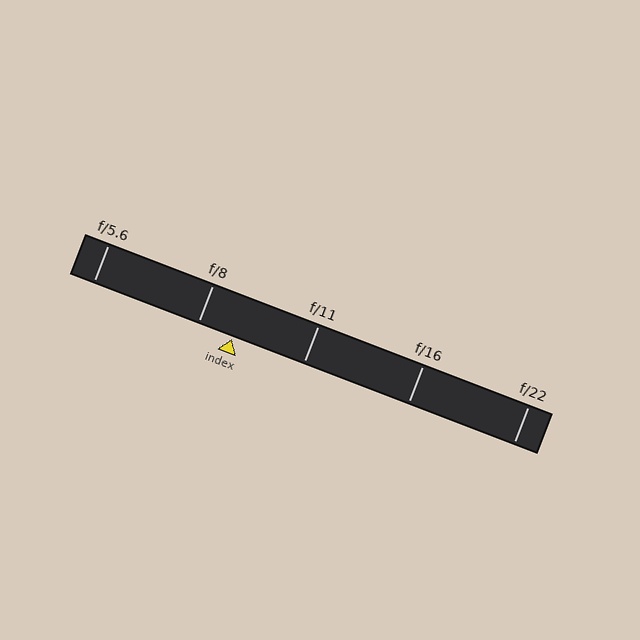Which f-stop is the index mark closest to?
The index mark is closest to f/8.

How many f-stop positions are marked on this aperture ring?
There are 5 f-stop positions marked.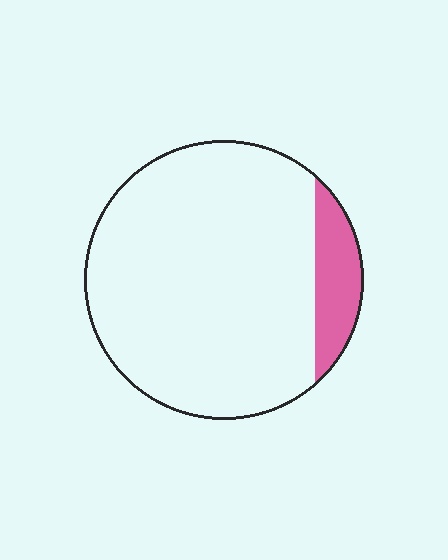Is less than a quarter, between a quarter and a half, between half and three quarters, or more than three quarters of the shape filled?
Less than a quarter.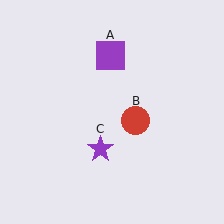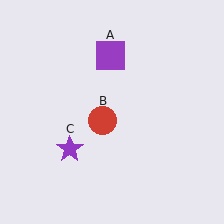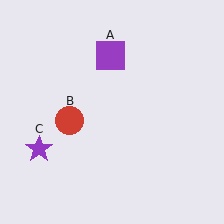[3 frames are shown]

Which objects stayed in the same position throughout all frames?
Purple square (object A) remained stationary.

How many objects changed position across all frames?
2 objects changed position: red circle (object B), purple star (object C).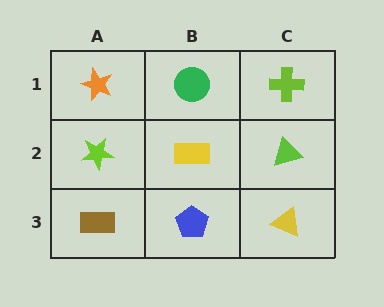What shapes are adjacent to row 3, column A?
A lime star (row 2, column A), a blue pentagon (row 3, column B).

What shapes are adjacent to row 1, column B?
A yellow rectangle (row 2, column B), an orange star (row 1, column A), a lime cross (row 1, column C).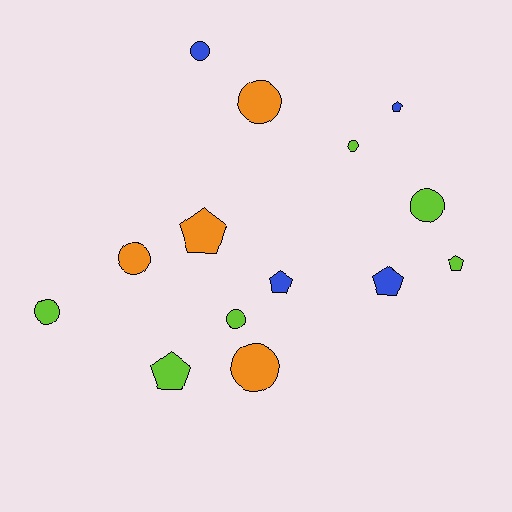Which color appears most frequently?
Lime, with 6 objects.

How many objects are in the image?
There are 14 objects.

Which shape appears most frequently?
Circle, with 8 objects.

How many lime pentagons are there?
There are 2 lime pentagons.